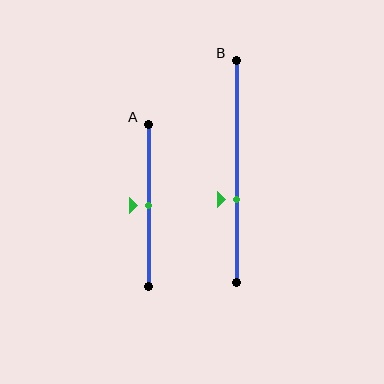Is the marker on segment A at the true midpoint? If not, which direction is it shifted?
Yes, the marker on segment A is at the true midpoint.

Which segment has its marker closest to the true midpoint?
Segment A has its marker closest to the true midpoint.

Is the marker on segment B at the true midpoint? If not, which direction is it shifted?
No, the marker on segment B is shifted downward by about 13% of the segment length.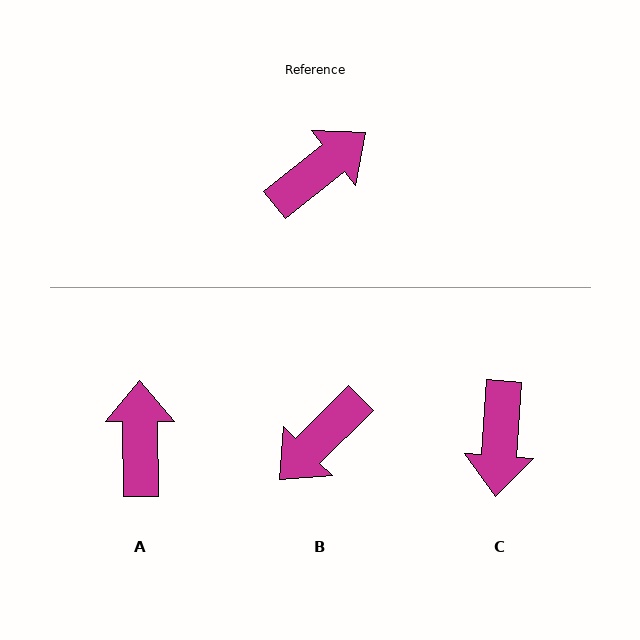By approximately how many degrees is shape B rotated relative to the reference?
Approximately 173 degrees clockwise.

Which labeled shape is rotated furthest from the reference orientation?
B, about 173 degrees away.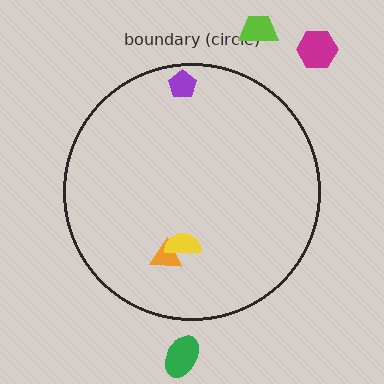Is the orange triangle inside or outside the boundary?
Inside.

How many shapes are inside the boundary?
3 inside, 3 outside.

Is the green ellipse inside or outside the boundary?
Outside.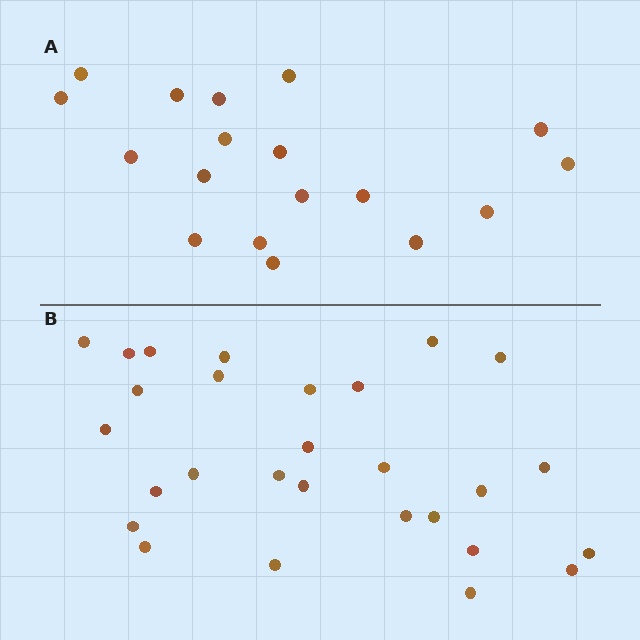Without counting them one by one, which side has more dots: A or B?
Region B (the bottom region) has more dots.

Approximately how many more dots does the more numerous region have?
Region B has roughly 10 or so more dots than region A.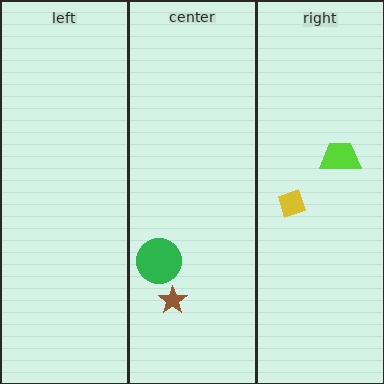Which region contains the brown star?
The center region.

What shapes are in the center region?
The green circle, the brown star.